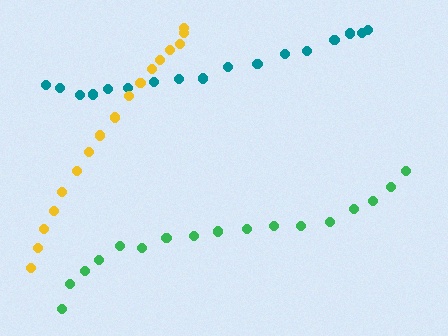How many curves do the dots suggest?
There are 3 distinct paths.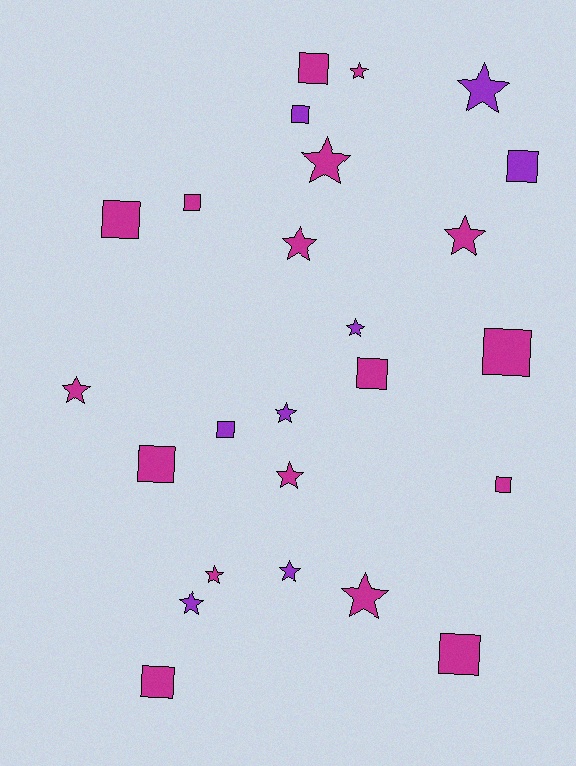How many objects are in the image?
There are 25 objects.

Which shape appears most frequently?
Star, with 13 objects.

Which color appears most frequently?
Magenta, with 17 objects.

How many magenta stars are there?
There are 8 magenta stars.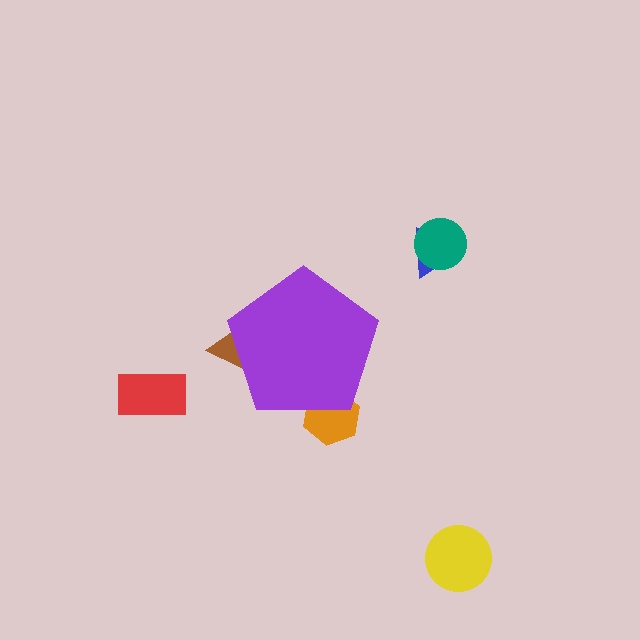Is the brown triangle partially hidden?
Yes, the brown triangle is partially hidden behind the purple pentagon.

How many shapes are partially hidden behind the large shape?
2 shapes are partially hidden.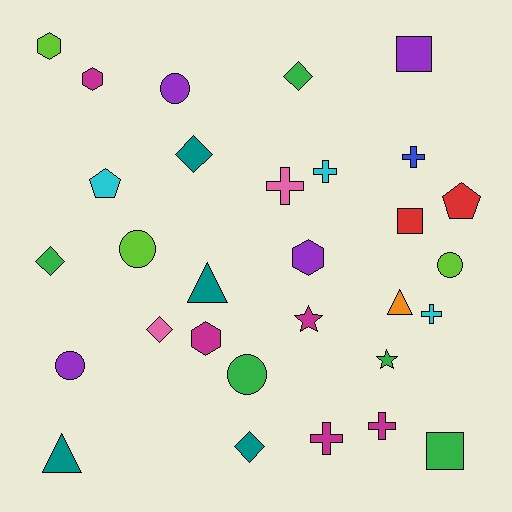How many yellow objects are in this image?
There are no yellow objects.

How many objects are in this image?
There are 30 objects.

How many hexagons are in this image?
There are 4 hexagons.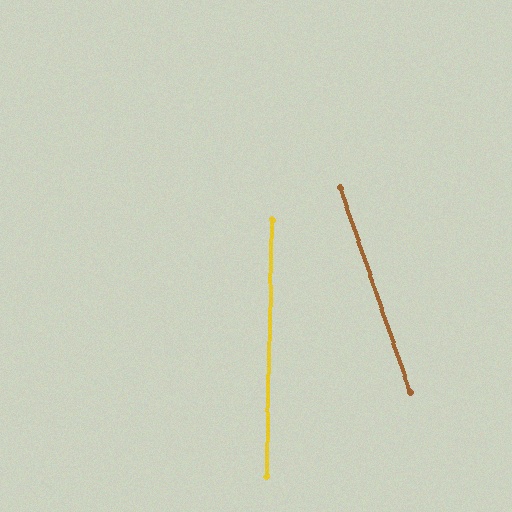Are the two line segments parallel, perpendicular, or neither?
Neither parallel nor perpendicular — they differ by about 20°.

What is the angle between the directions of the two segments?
Approximately 20 degrees.